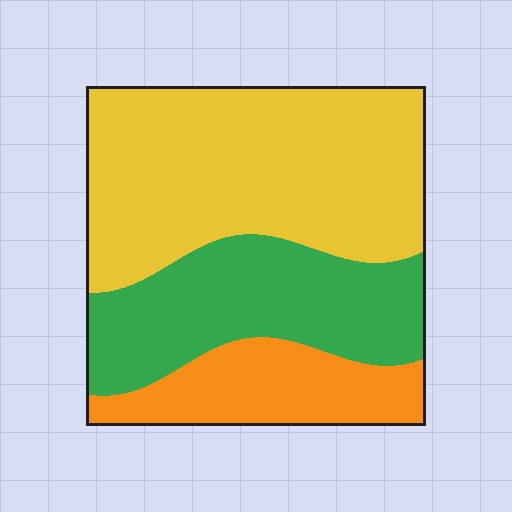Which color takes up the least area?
Orange, at roughly 20%.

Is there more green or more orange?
Green.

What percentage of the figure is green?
Green takes up about one third (1/3) of the figure.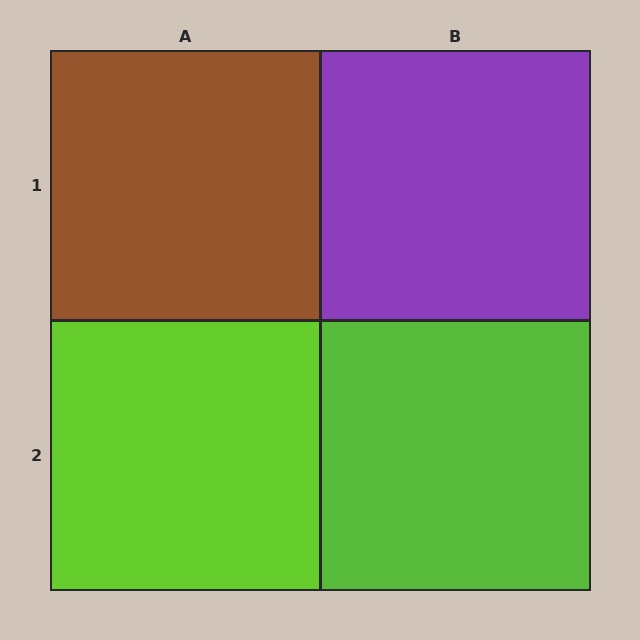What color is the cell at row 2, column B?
Lime.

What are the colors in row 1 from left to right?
Brown, purple.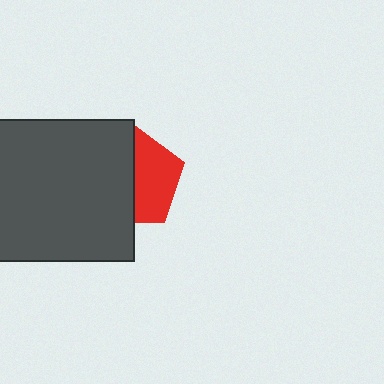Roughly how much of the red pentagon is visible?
About half of it is visible (roughly 47%).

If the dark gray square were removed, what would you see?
You would see the complete red pentagon.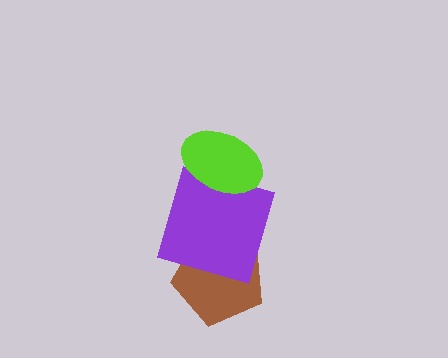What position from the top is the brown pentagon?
The brown pentagon is 3rd from the top.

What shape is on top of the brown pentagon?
The purple square is on top of the brown pentagon.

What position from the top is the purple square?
The purple square is 2nd from the top.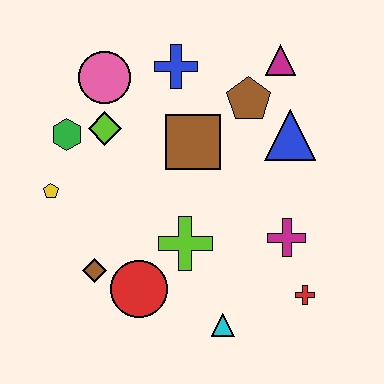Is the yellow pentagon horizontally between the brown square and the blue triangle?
No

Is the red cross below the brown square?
Yes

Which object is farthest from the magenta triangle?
The brown diamond is farthest from the magenta triangle.